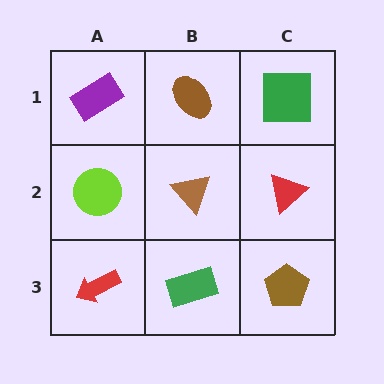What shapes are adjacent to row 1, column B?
A brown triangle (row 2, column B), a purple rectangle (row 1, column A), a green square (row 1, column C).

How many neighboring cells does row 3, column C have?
2.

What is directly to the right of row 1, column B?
A green square.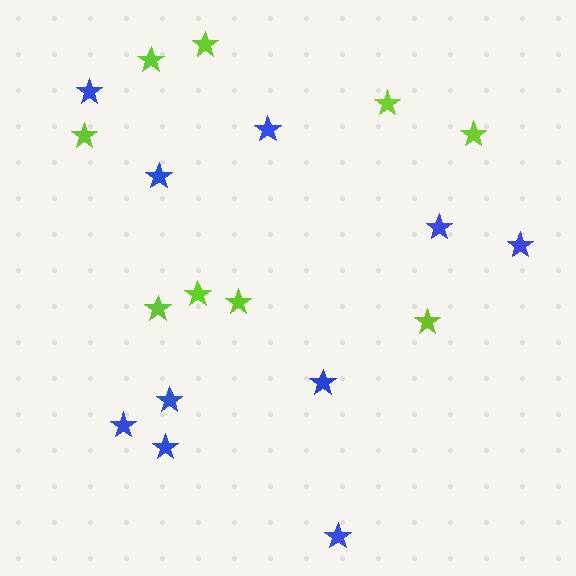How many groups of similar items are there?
There are 2 groups: one group of blue stars (10) and one group of lime stars (9).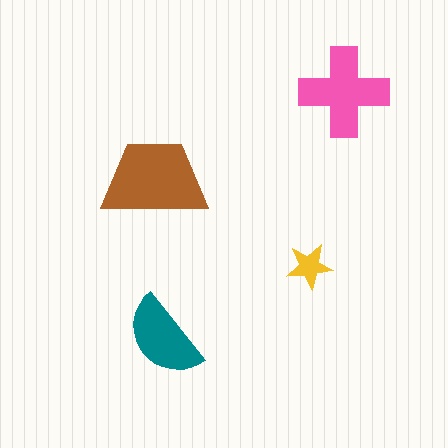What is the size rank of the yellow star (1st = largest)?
4th.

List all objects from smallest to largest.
The yellow star, the teal semicircle, the pink cross, the brown trapezoid.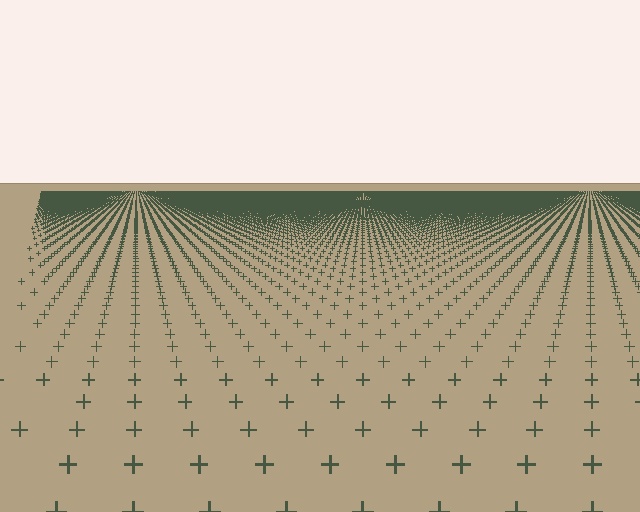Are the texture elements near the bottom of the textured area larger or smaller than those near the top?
Larger. Near the bottom, elements are closer to the viewer and appear at a bigger on-screen size.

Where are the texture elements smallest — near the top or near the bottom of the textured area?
Near the top.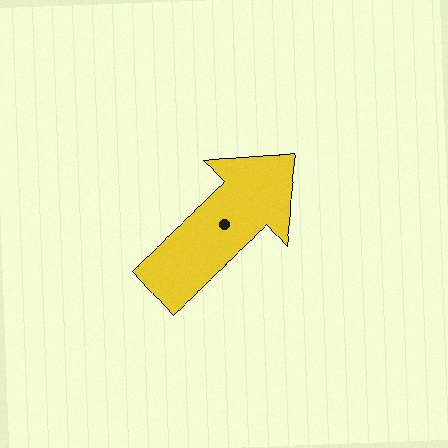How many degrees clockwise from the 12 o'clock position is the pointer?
Approximately 48 degrees.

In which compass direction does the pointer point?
Northeast.